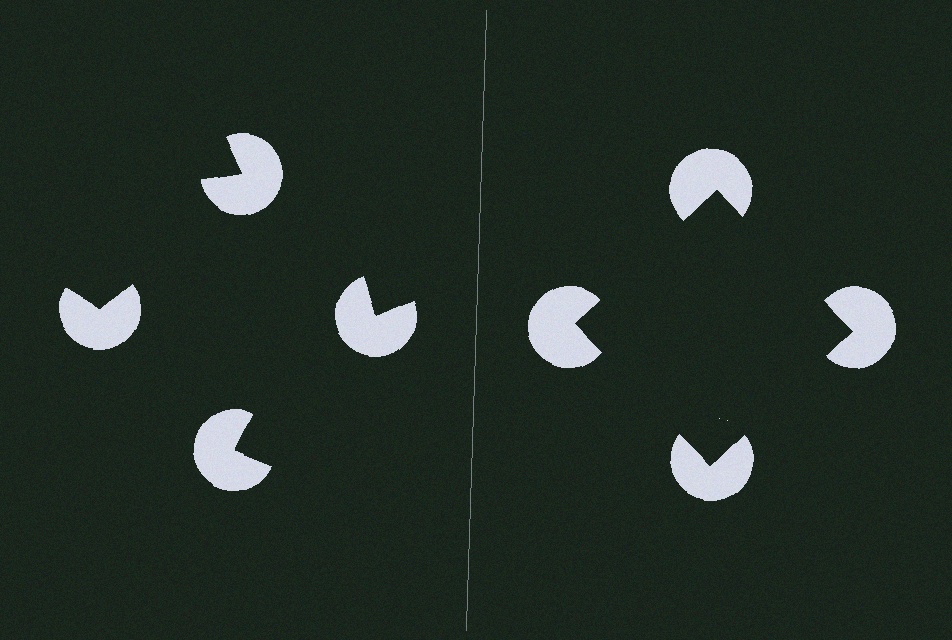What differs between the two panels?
The pac-man discs are positioned identically on both sides; only the wedge orientations differ. On the right they align to a square; on the left they are misaligned.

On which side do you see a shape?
An illusory square appears on the right side. On the left side the wedge cuts are rotated, so no coherent shape forms.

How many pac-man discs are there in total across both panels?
8 — 4 on each side.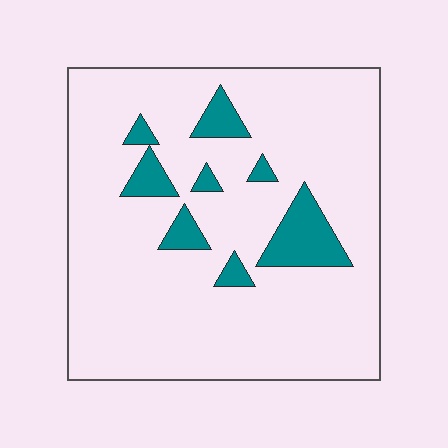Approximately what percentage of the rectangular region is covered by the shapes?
Approximately 10%.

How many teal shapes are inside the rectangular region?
8.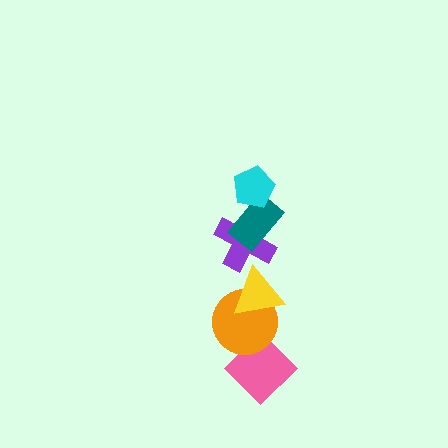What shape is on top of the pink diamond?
The orange circle is on top of the pink diamond.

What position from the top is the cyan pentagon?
The cyan pentagon is 1st from the top.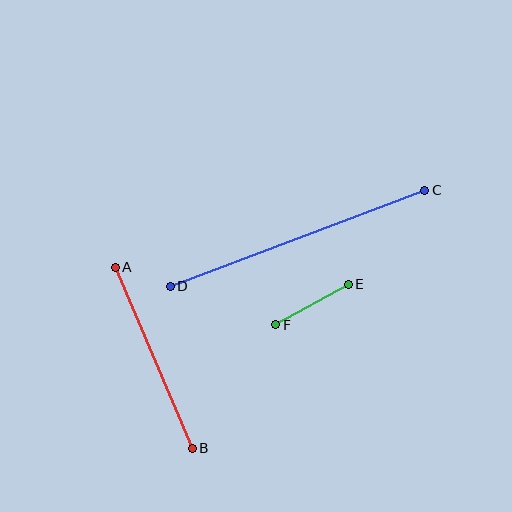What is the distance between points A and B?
The distance is approximately 197 pixels.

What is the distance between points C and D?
The distance is approximately 272 pixels.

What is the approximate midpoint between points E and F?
The midpoint is at approximately (312, 305) pixels.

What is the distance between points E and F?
The distance is approximately 83 pixels.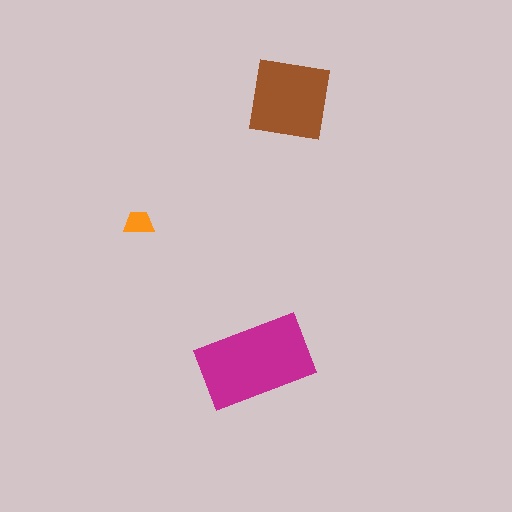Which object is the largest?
The magenta rectangle.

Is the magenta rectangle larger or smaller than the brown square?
Larger.